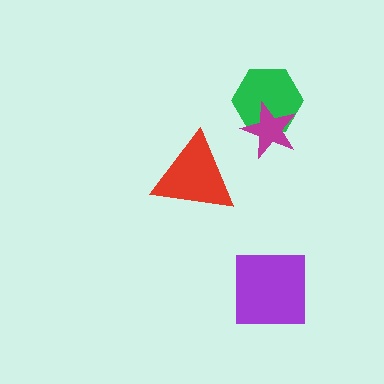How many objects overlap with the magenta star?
1 object overlaps with the magenta star.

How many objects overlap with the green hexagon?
1 object overlaps with the green hexagon.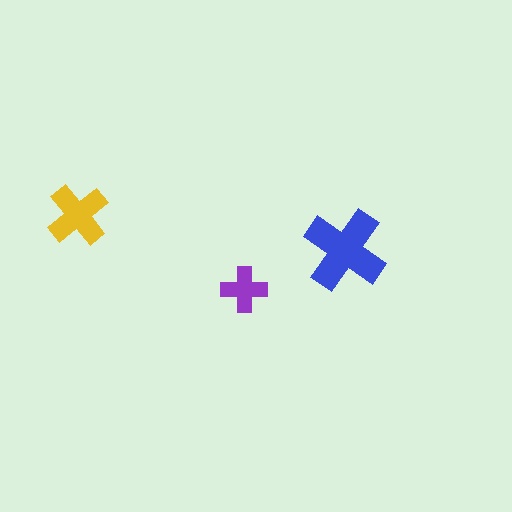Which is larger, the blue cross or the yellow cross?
The blue one.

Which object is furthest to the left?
The yellow cross is leftmost.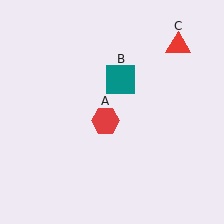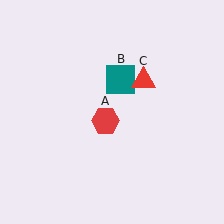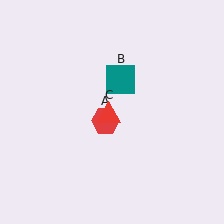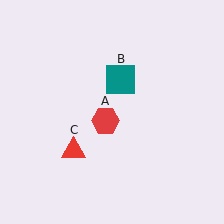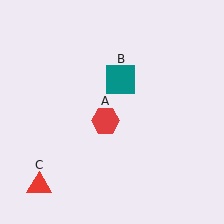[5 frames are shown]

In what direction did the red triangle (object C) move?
The red triangle (object C) moved down and to the left.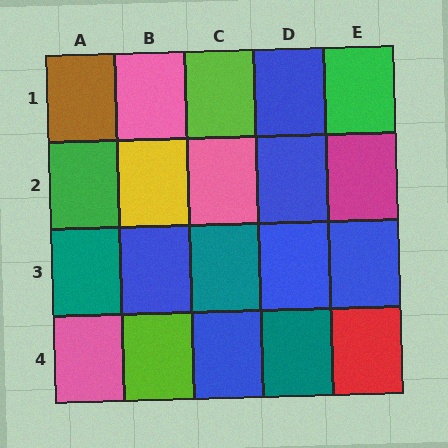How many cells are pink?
3 cells are pink.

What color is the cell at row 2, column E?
Magenta.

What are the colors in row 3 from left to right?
Teal, blue, teal, blue, blue.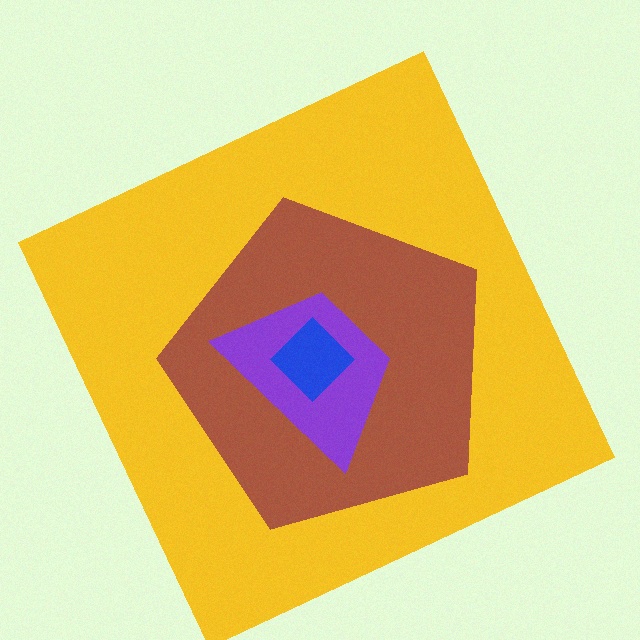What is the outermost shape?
The yellow square.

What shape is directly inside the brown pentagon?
The purple trapezoid.